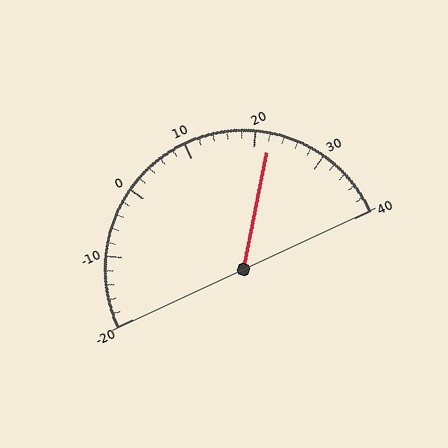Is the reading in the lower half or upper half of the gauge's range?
The reading is in the upper half of the range (-20 to 40).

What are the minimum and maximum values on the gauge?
The gauge ranges from -20 to 40.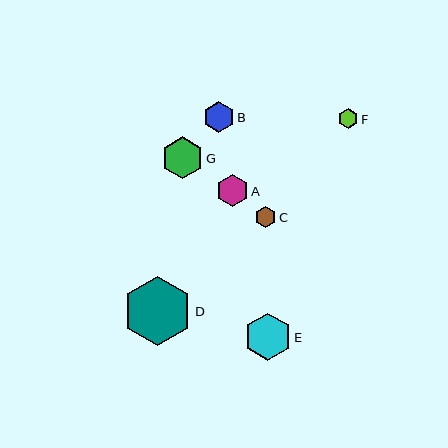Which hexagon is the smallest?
Hexagon F is the smallest with a size of approximately 20 pixels.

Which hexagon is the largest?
Hexagon D is the largest with a size of approximately 68 pixels.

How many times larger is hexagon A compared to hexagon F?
Hexagon A is approximately 1.6 times the size of hexagon F.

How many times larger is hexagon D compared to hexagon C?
Hexagon D is approximately 3.2 times the size of hexagon C.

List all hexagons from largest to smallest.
From largest to smallest: D, E, G, A, B, C, F.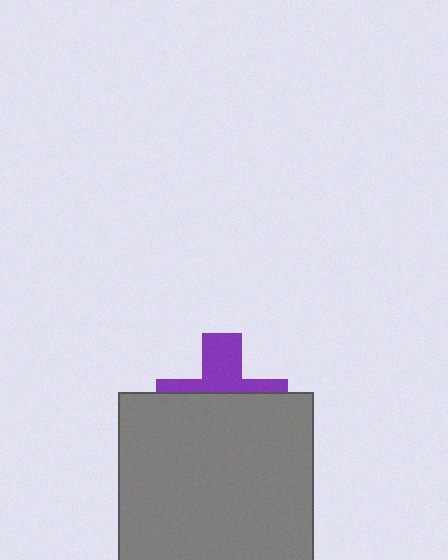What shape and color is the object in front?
The object in front is a gray square.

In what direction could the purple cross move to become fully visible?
The purple cross could move up. That would shift it out from behind the gray square entirely.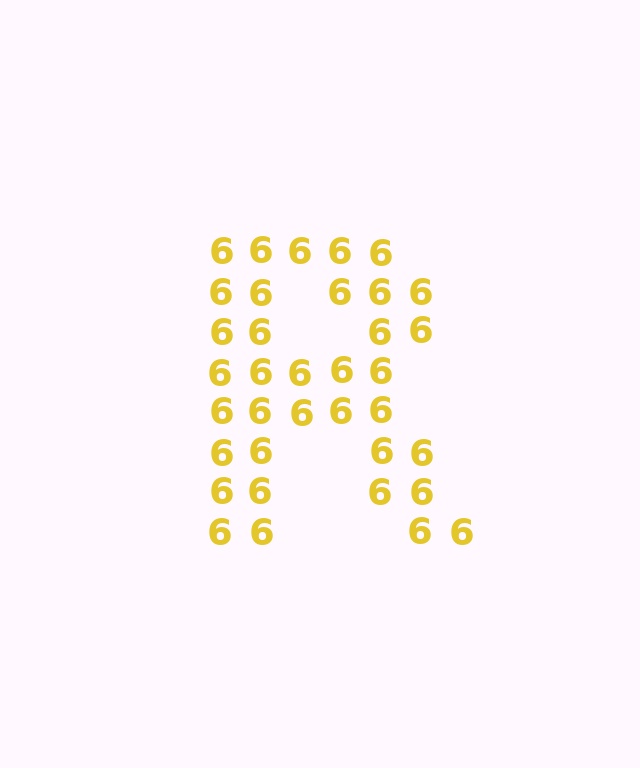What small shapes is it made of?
It is made of small digit 6's.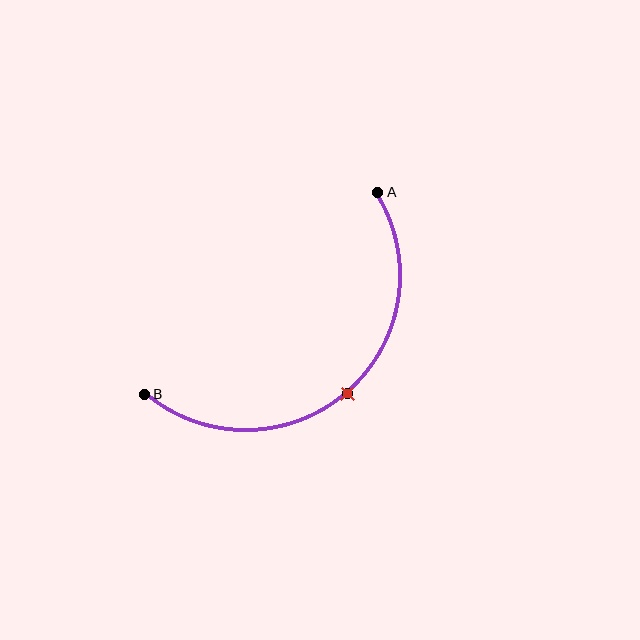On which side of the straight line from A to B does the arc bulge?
The arc bulges below and to the right of the straight line connecting A and B.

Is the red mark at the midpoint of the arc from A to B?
Yes. The red mark lies on the arc at equal arc-length from both A and B — it is the arc midpoint.